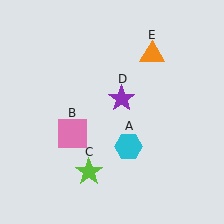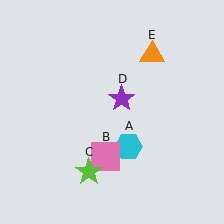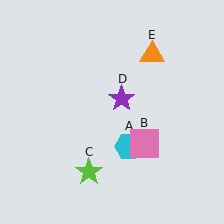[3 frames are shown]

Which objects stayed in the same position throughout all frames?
Cyan hexagon (object A) and lime star (object C) and purple star (object D) and orange triangle (object E) remained stationary.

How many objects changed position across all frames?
1 object changed position: pink square (object B).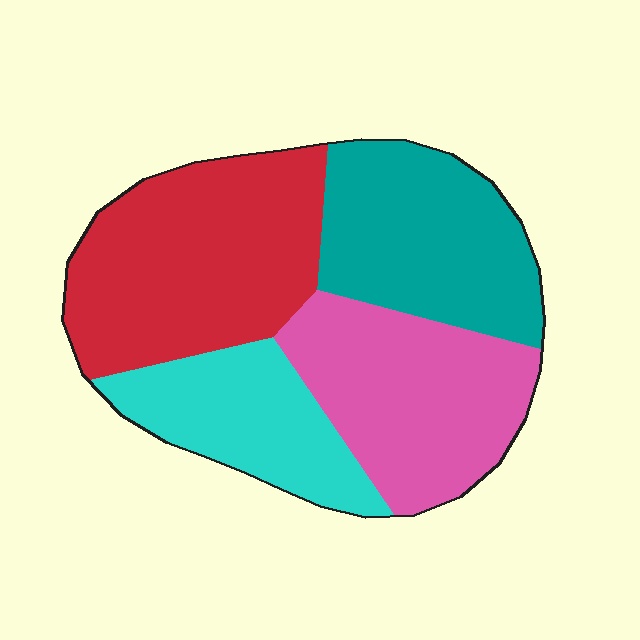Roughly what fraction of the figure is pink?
Pink covers about 25% of the figure.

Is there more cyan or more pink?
Pink.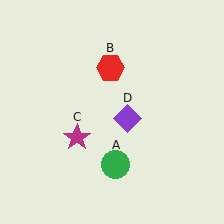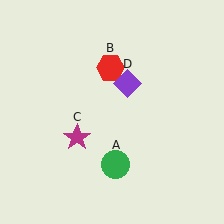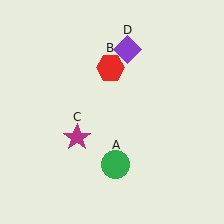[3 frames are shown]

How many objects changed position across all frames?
1 object changed position: purple diamond (object D).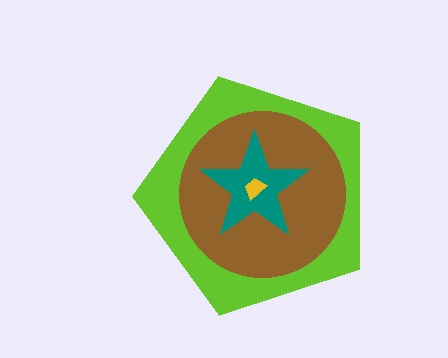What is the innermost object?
The yellow trapezoid.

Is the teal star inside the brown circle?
Yes.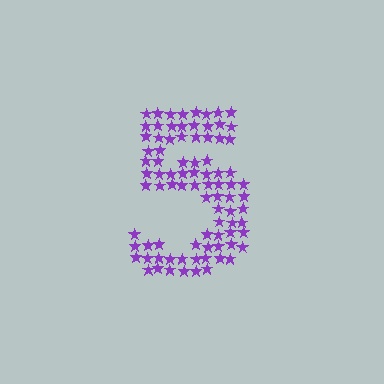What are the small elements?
The small elements are stars.